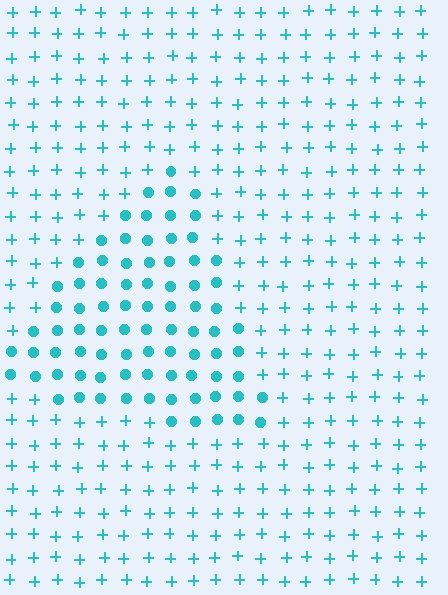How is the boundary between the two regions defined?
The boundary is defined by a change in element shape: circles inside vs. plus signs outside. All elements share the same color and spacing.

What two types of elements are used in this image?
The image uses circles inside the triangle region and plus signs outside it.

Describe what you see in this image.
The image is filled with small cyan elements arranged in a uniform grid. A triangle-shaped region contains circles, while the surrounding area contains plus signs. The boundary is defined purely by the change in element shape.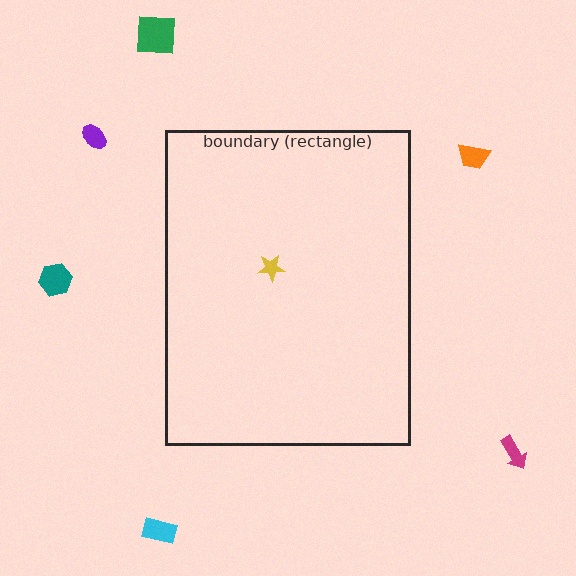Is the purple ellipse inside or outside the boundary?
Outside.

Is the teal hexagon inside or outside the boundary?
Outside.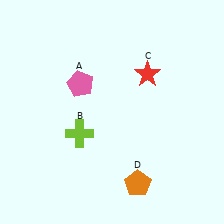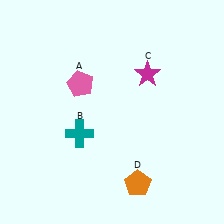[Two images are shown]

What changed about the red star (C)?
In Image 1, C is red. In Image 2, it changed to magenta.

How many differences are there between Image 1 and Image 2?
There are 2 differences between the two images.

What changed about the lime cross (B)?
In Image 1, B is lime. In Image 2, it changed to teal.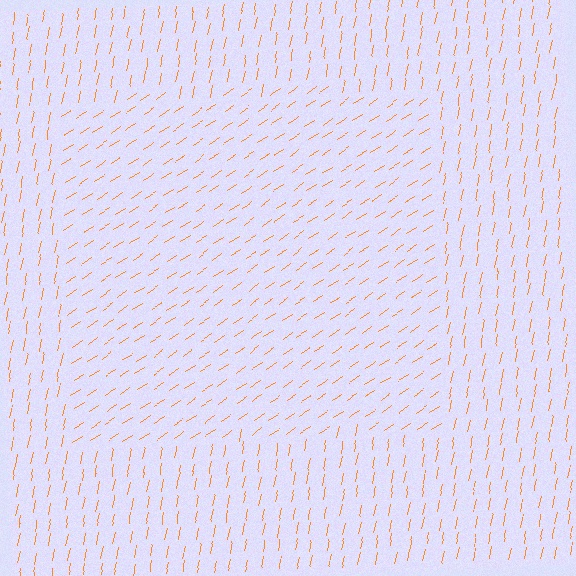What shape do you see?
I see a rectangle.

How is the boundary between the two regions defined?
The boundary is defined purely by a change in line orientation (approximately 45 degrees difference). All lines are the same color and thickness.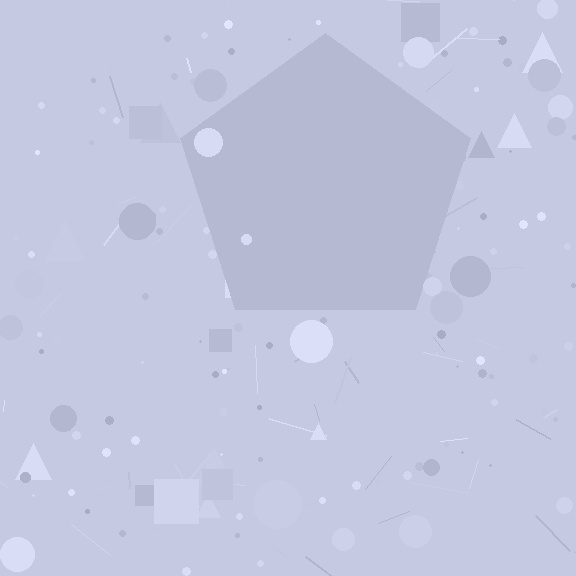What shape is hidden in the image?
A pentagon is hidden in the image.